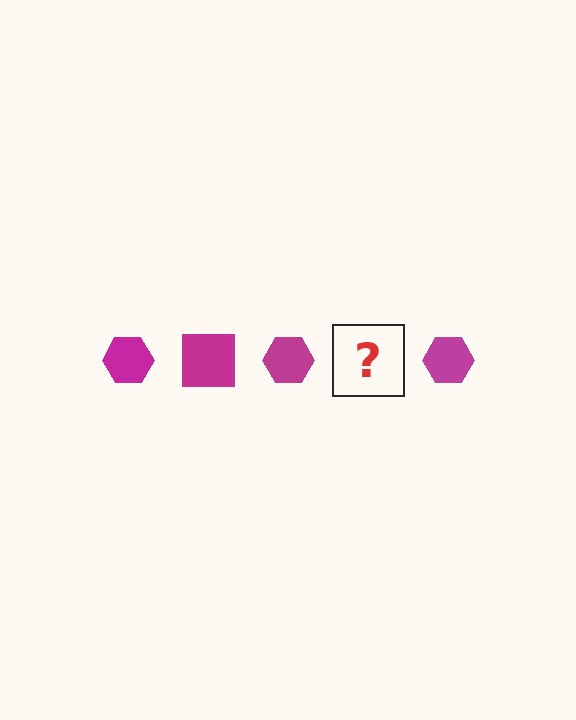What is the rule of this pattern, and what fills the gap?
The rule is that the pattern cycles through hexagon, square shapes in magenta. The gap should be filled with a magenta square.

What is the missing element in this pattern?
The missing element is a magenta square.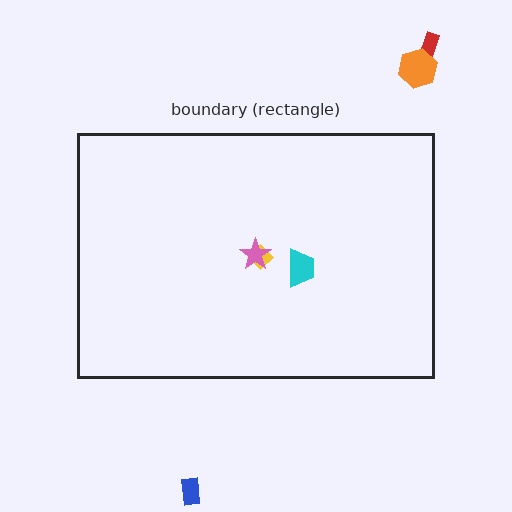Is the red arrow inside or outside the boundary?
Outside.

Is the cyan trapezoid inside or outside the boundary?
Inside.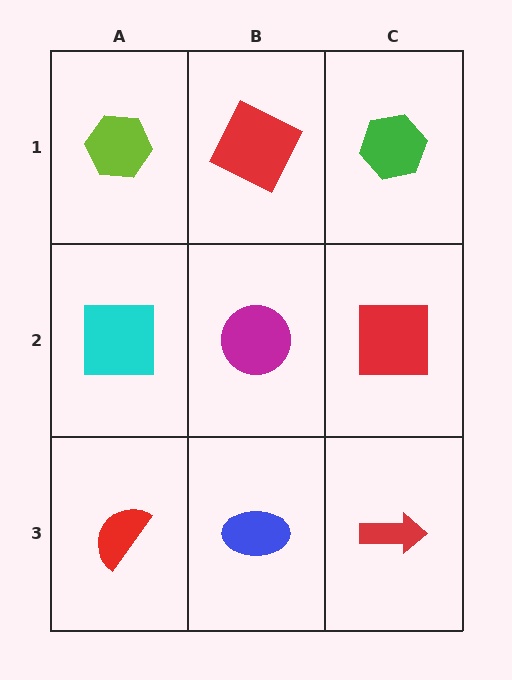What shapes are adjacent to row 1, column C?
A red square (row 2, column C), a red square (row 1, column B).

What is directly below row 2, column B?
A blue ellipse.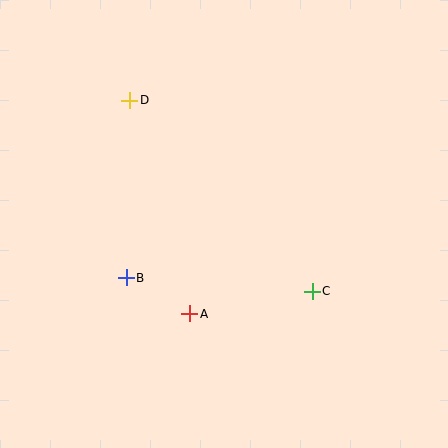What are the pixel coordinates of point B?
Point B is at (126, 278).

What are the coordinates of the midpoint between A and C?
The midpoint between A and C is at (251, 303).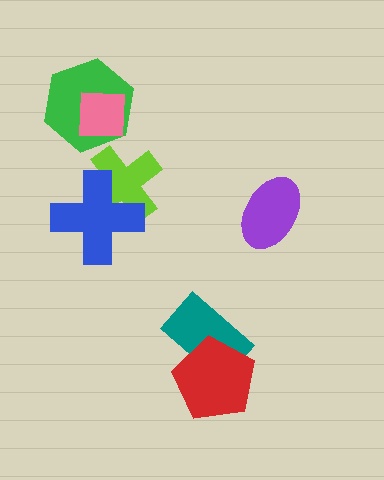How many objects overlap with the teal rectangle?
1 object overlaps with the teal rectangle.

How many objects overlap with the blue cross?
1 object overlaps with the blue cross.